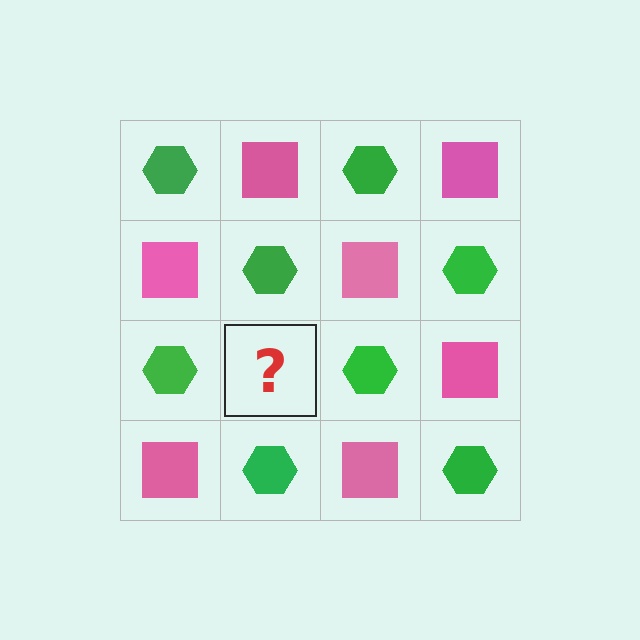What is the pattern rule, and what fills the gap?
The rule is that it alternates green hexagon and pink square in a checkerboard pattern. The gap should be filled with a pink square.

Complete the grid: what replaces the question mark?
The question mark should be replaced with a pink square.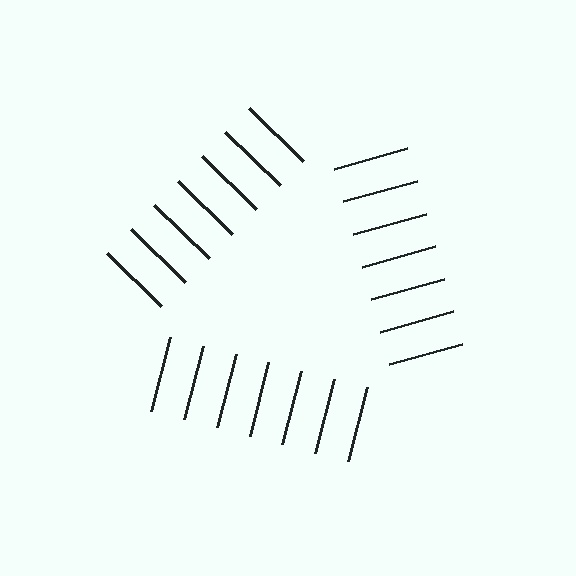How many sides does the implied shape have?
3 sides — the line-ends trace a triangle.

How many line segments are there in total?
21 — 7 along each of the 3 edges.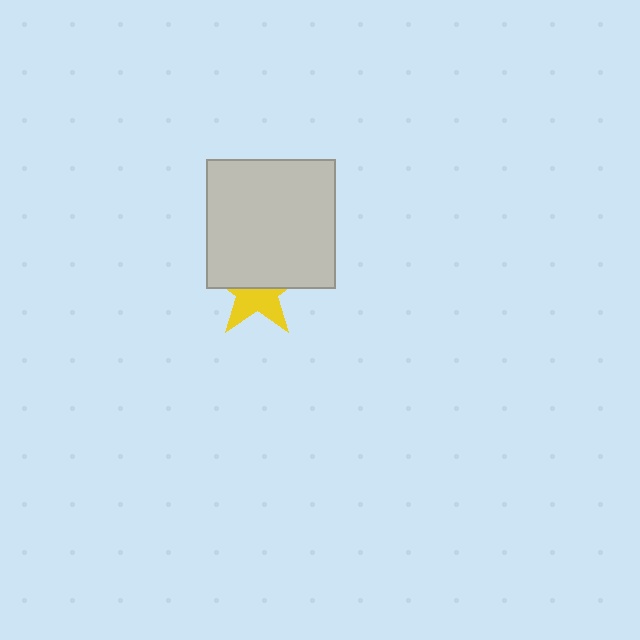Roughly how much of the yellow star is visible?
About half of it is visible (roughly 47%).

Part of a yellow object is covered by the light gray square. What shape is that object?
It is a star.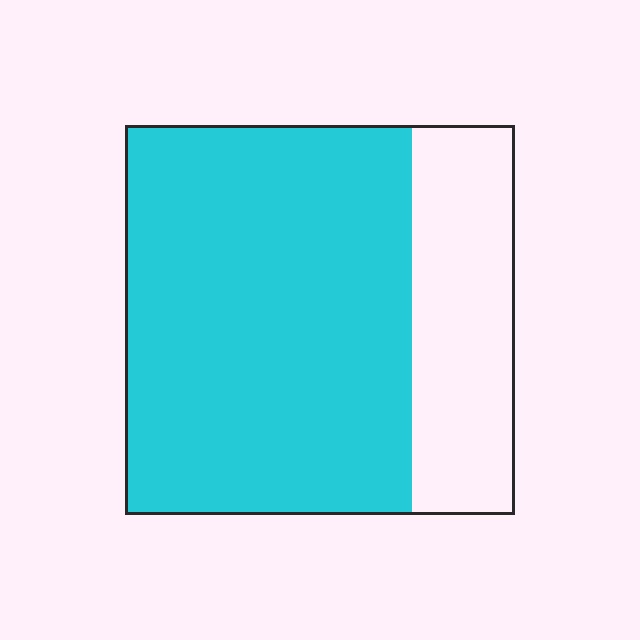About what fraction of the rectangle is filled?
About three quarters (3/4).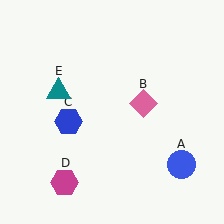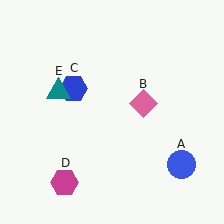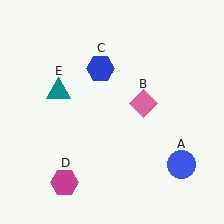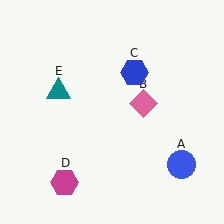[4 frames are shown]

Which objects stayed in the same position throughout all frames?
Blue circle (object A) and pink diamond (object B) and magenta hexagon (object D) and teal triangle (object E) remained stationary.